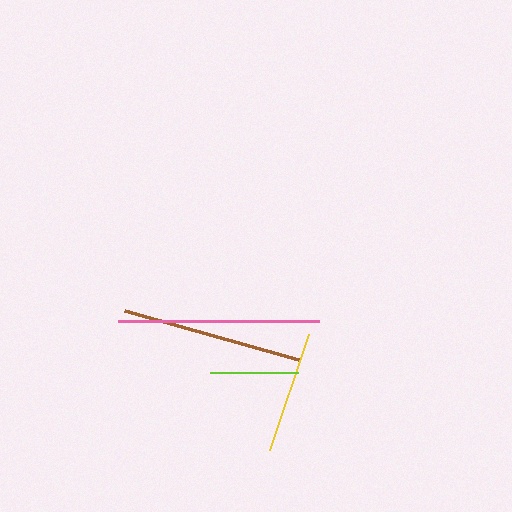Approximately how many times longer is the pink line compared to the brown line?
The pink line is approximately 1.1 times the length of the brown line.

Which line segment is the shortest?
The lime line is the shortest at approximately 88 pixels.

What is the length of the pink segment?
The pink segment is approximately 201 pixels long.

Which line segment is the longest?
The pink line is the longest at approximately 201 pixels.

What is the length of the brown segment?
The brown segment is approximately 181 pixels long.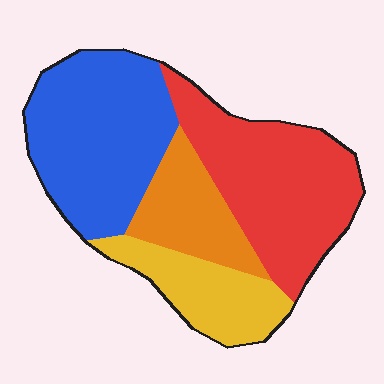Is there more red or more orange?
Red.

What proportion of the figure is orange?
Orange covers about 15% of the figure.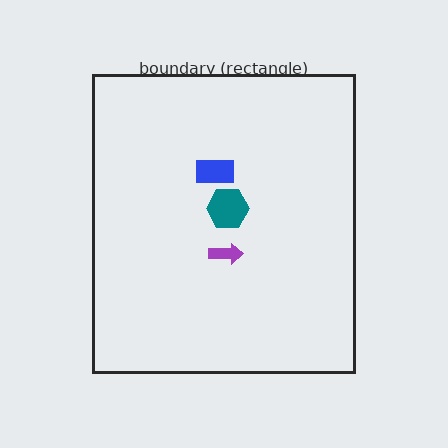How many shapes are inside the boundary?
3 inside, 0 outside.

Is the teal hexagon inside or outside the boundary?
Inside.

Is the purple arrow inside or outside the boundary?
Inside.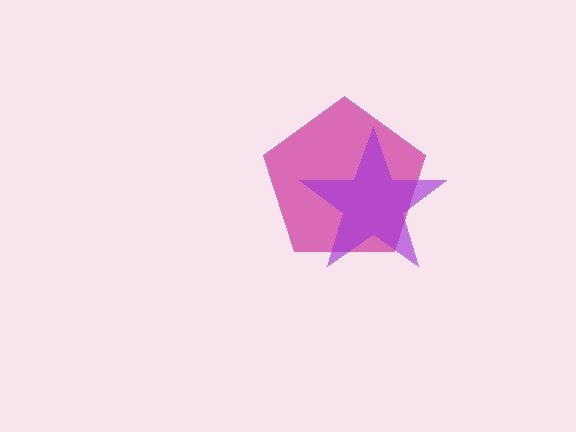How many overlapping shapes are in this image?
There are 2 overlapping shapes in the image.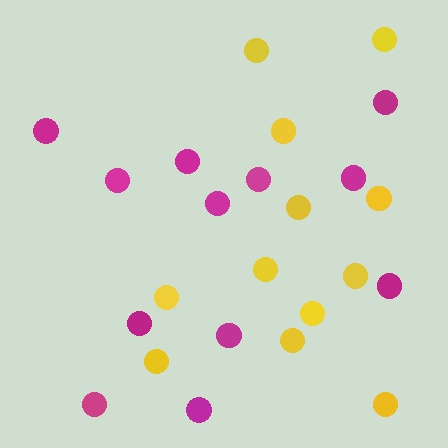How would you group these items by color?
There are 2 groups: one group of yellow circles (12) and one group of magenta circles (12).